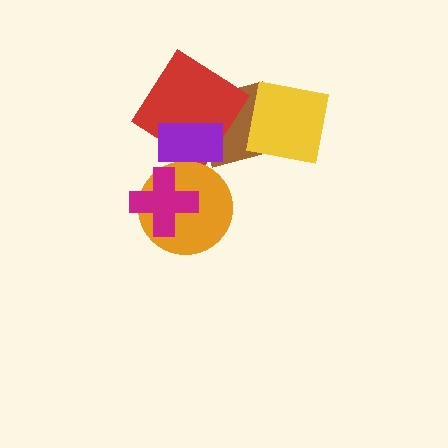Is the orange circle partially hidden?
Yes, it is partially covered by another shape.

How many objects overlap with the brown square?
3 objects overlap with the brown square.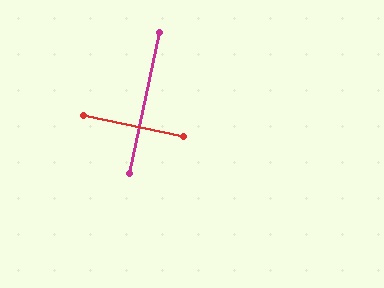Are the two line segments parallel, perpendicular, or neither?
Perpendicular — they meet at approximately 90°.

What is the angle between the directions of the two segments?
Approximately 90 degrees.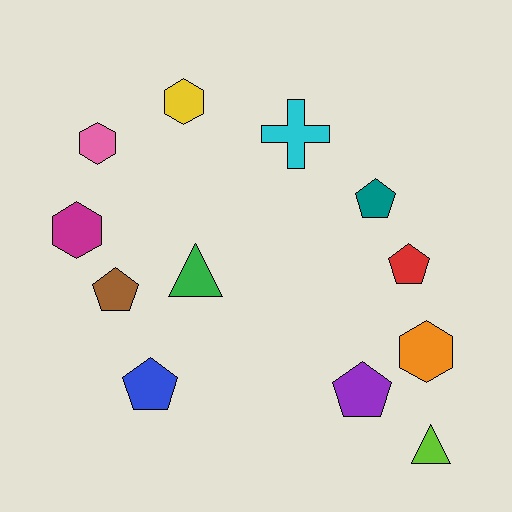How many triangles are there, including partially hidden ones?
There are 2 triangles.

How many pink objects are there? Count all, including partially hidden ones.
There is 1 pink object.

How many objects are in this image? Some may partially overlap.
There are 12 objects.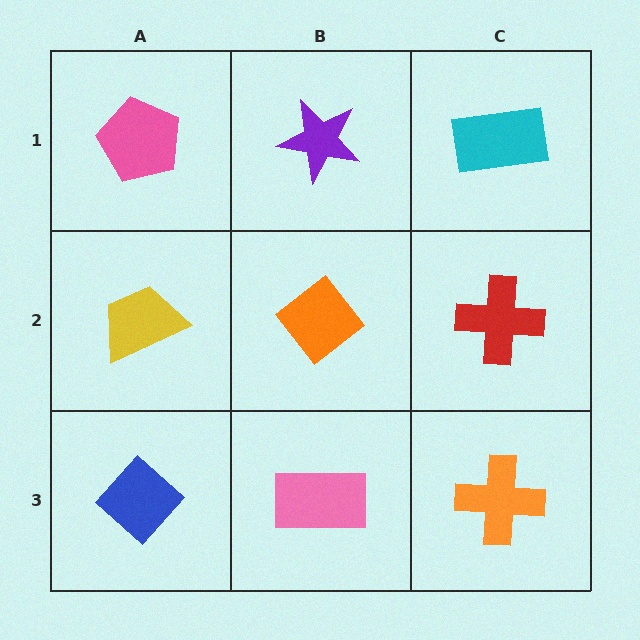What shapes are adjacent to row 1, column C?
A red cross (row 2, column C), a purple star (row 1, column B).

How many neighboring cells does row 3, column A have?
2.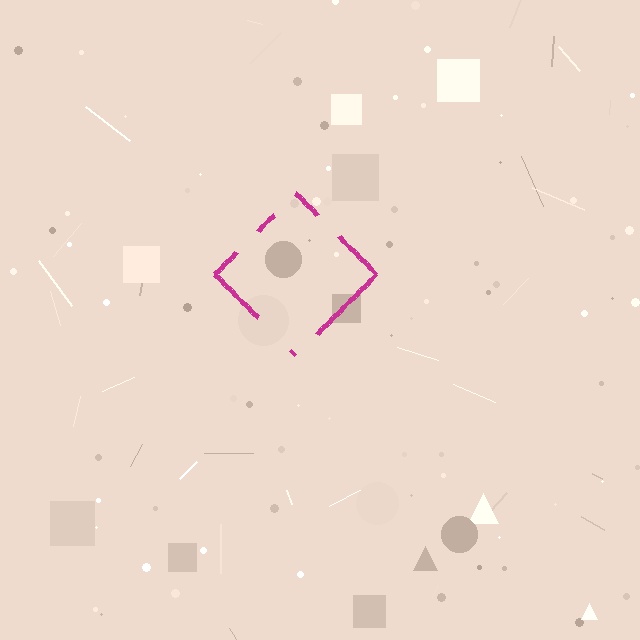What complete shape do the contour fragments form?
The contour fragments form a diamond.